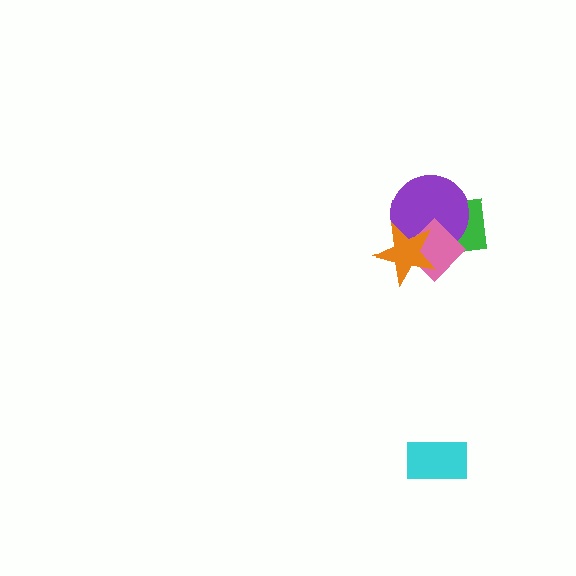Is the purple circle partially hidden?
Yes, it is partially covered by another shape.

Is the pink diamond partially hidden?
Yes, it is partially covered by another shape.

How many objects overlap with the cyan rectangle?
0 objects overlap with the cyan rectangle.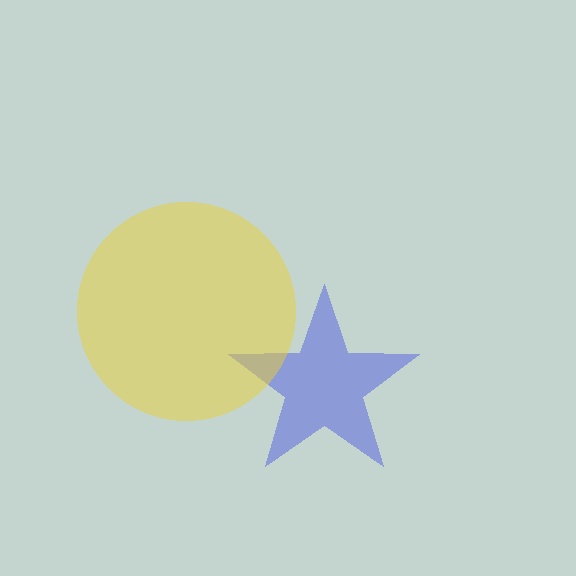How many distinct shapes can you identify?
There are 2 distinct shapes: a blue star, a yellow circle.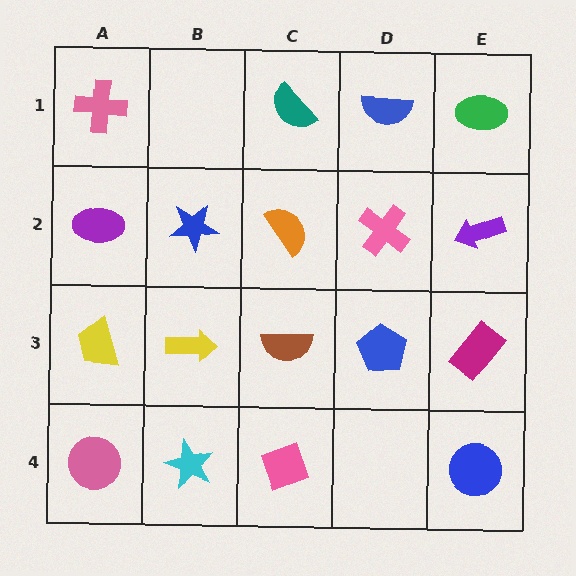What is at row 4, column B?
A cyan star.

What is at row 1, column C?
A teal semicircle.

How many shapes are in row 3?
5 shapes.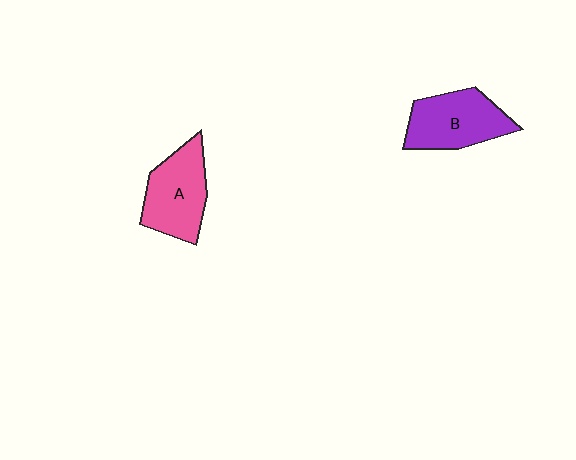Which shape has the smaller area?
Shape A (pink).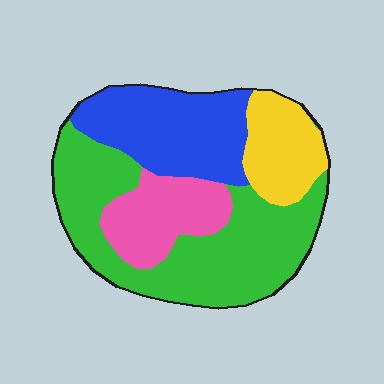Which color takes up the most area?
Green, at roughly 45%.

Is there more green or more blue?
Green.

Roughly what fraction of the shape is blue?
Blue covers around 25% of the shape.